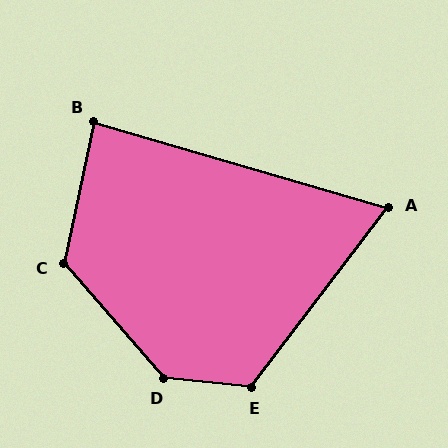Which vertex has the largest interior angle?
D, at approximately 137 degrees.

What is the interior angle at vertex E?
Approximately 122 degrees (obtuse).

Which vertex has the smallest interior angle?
A, at approximately 69 degrees.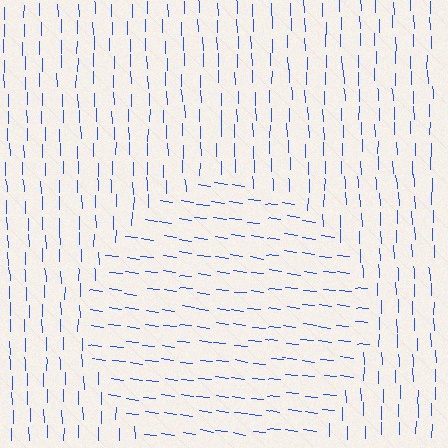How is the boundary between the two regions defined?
The boundary is defined purely by a change in line orientation (approximately 82 degrees difference). All lines are the same color and thickness.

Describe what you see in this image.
The image is filled with small blue line segments. A circle region in the image has lines oriented differently from the surrounding lines, creating a visible texture boundary.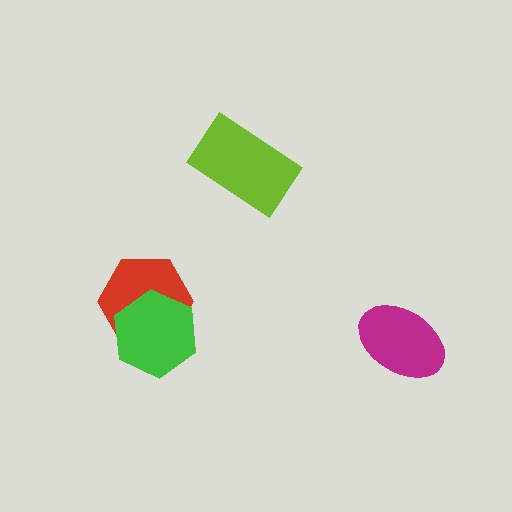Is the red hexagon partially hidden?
Yes, it is partially covered by another shape.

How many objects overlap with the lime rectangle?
0 objects overlap with the lime rectangle.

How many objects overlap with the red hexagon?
1 object overlaps with the red hexagon.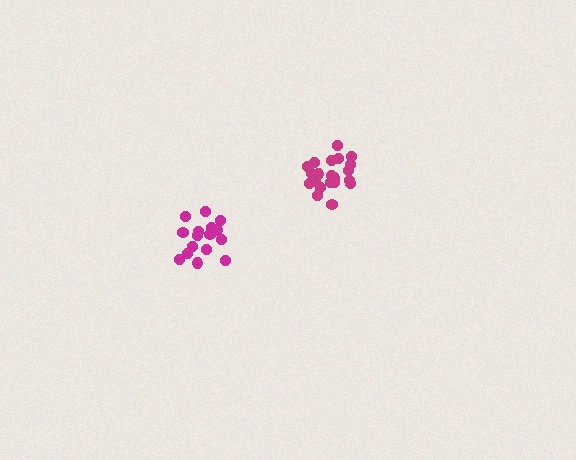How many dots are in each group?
Group 1: 21 dots, Group 2: 17 dots (38 total).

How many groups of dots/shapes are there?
There are 2 groups.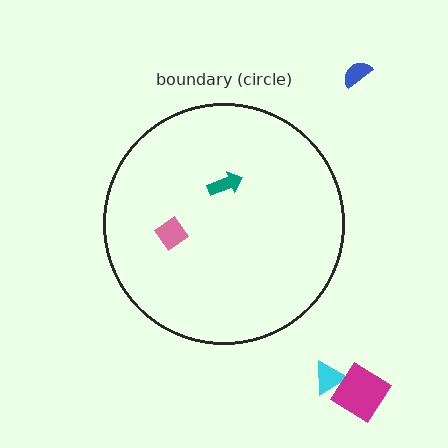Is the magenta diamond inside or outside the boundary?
Outside.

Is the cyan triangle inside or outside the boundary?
Outside.